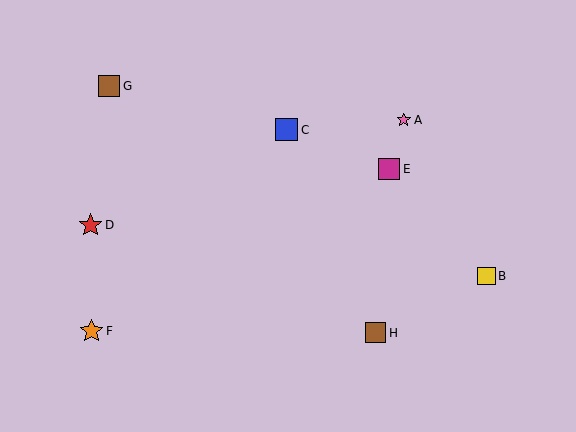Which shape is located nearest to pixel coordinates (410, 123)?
The pink star (labeled A) at (404, 120) is nearest to that location.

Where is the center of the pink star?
The center of the pink star is at (404, 120).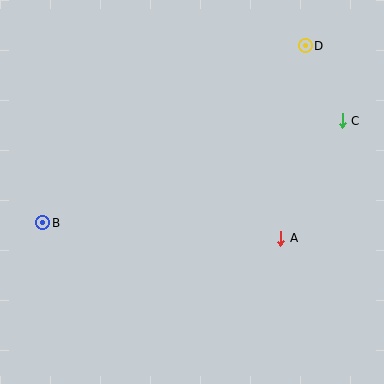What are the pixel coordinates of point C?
Point C is at (342, 121).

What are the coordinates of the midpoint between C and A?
The midpoint between C and A is at (312, 180).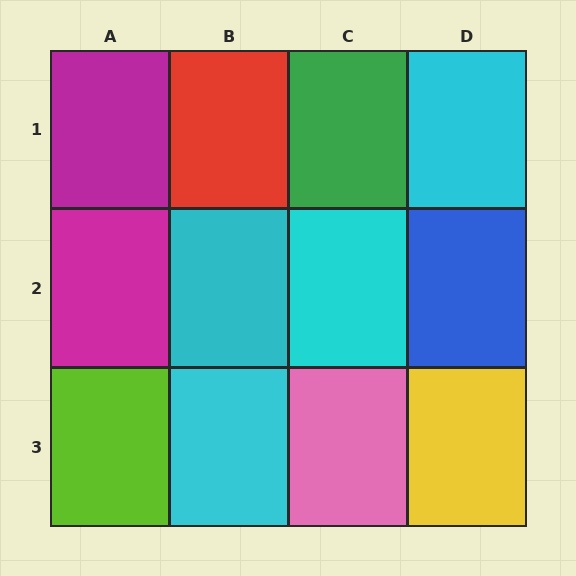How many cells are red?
1 cell is red.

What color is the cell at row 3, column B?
Cyan.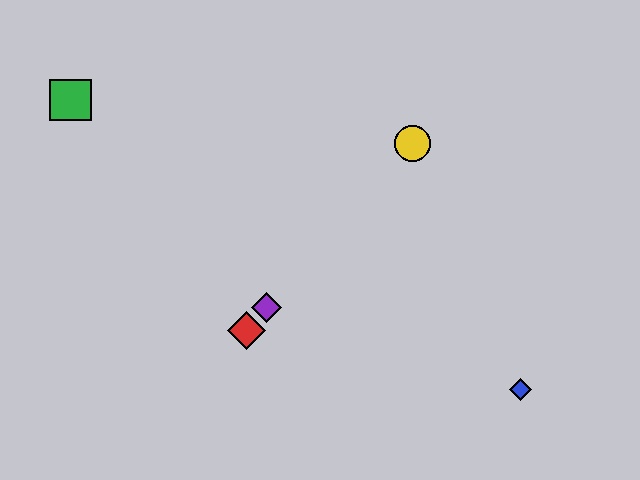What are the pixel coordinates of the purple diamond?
The purple diamond is at (267, 307).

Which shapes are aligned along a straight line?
The red diamond, the yellow circle, the purple diamond are aligned along a straight line.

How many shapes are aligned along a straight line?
3 shapes (the red diamond, the yellow circle, the purple diamond) are aligned along a straight line.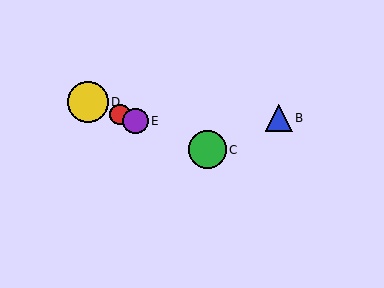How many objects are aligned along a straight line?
4 objects (A, C, D, E) are aligned along a straight line.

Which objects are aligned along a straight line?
Objects A, C, D, E are aligned along a straight line.